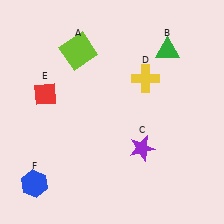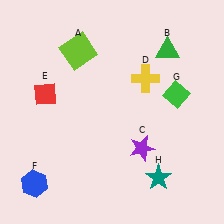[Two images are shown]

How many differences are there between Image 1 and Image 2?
There are 2 differences between the two images.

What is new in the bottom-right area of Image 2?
A teal star (H) was added in the bottom-right area of Image 2.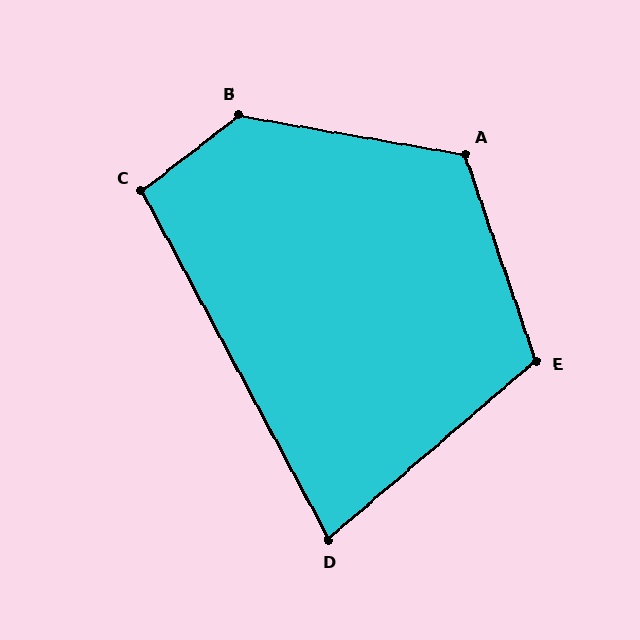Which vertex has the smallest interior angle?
D, at approximately 77 degrees.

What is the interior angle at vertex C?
Approximately 100 degrees (obtuse).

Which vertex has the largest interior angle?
B, at approximately 132 degrees.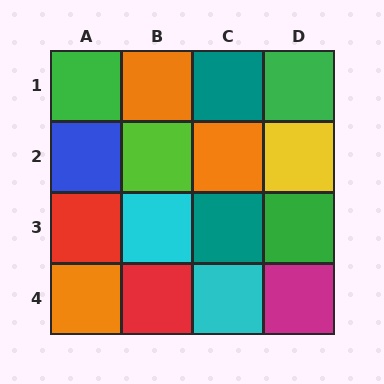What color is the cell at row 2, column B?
Lime.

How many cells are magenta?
1 cell is magenta.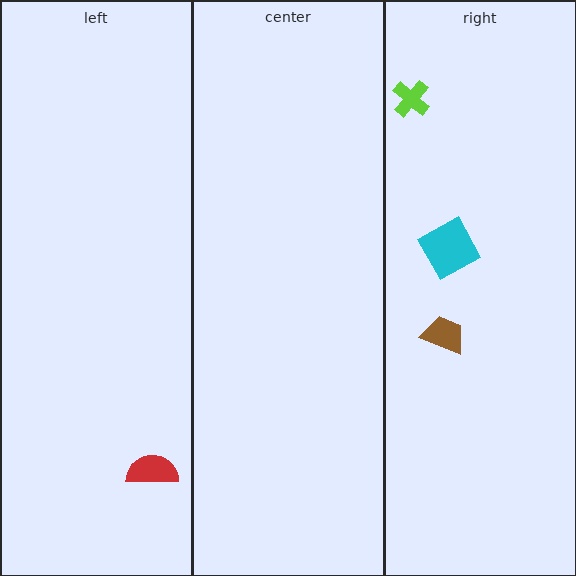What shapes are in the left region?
The red semicircle.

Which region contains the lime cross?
The right region.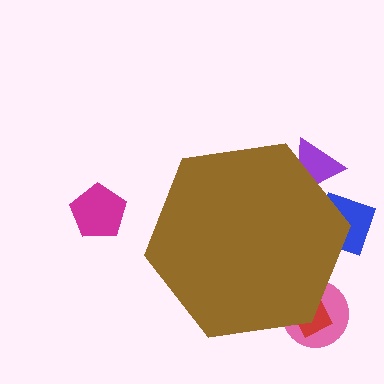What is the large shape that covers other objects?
A brown hexagon.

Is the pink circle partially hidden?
Yes, the pink circle is partially hidden behind the brown hexagon.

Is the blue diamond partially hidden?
Yes, the blue diamond is partially hidden behind the brown hexagon.